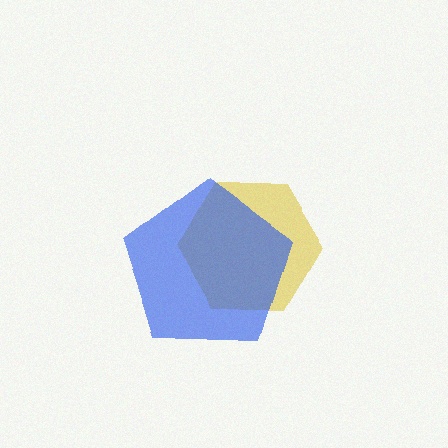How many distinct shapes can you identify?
There are 2 distinct shapes: a yellow hexagon, a blue pentagon.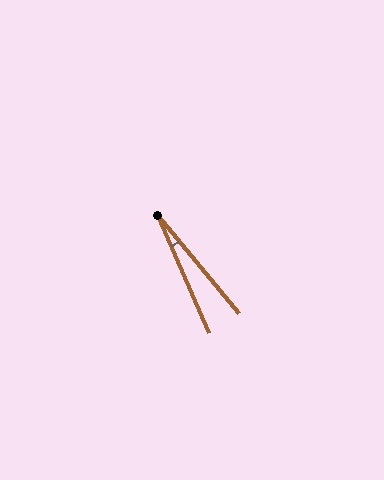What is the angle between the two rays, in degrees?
Approximately 16 degrees.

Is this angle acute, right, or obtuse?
It is acute.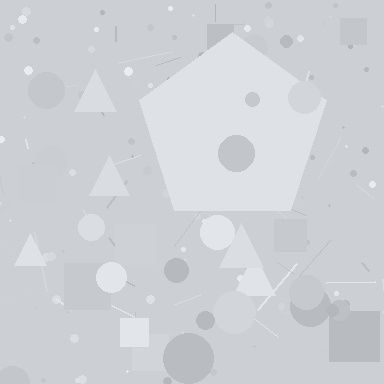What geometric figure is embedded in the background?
A pentagon is embedded in the background.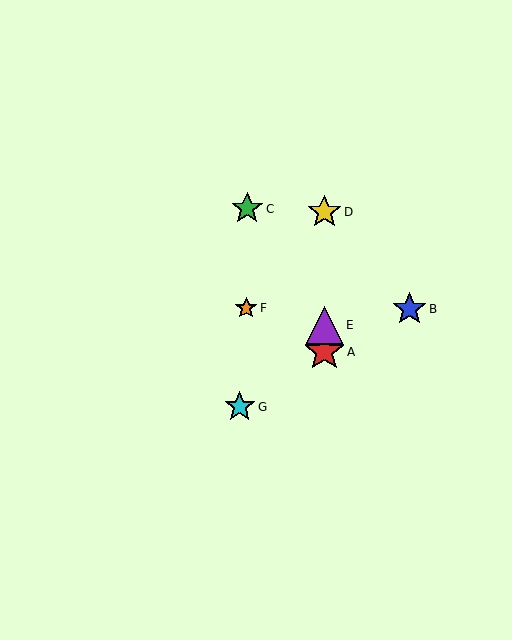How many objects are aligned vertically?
3 objects (A, D, E) are aligned vertically.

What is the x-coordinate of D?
Object D is at x≈324.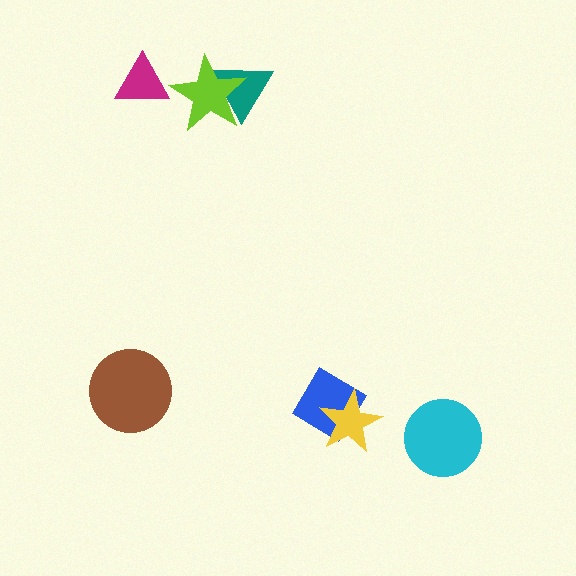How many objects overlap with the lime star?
1 object overlaps with the lime star.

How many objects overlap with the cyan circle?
0 objects overlap with the cyan circle.